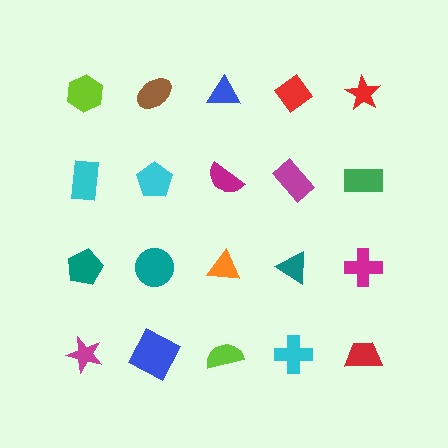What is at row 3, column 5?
A magenta cross.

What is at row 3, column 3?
An orange triangle.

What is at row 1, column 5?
A red star.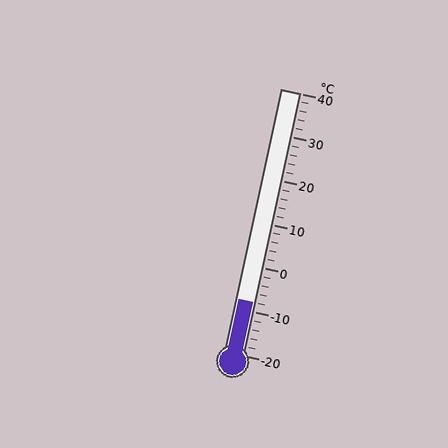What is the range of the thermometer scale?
The thermometer scale ranges from -20°C to 40°C.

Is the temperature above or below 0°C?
The temperature is below 0°C.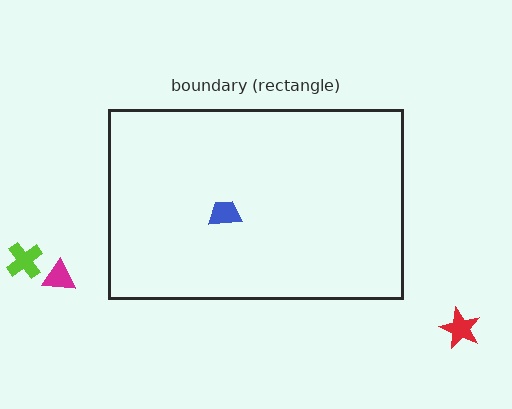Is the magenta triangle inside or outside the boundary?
Outside.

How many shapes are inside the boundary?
1 inside, 3 outside.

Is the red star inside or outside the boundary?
Outside.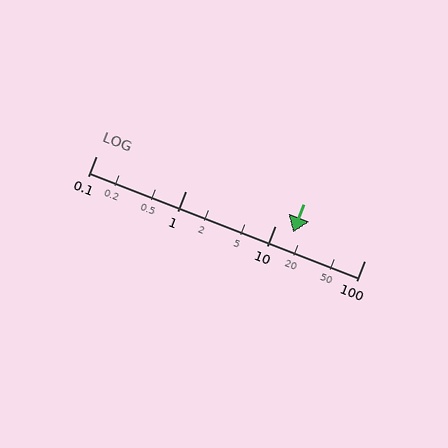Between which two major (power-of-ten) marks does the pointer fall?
The pointer is between 10 and 100.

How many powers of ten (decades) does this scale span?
The scale spans 3 decades, from 0.1 to 100.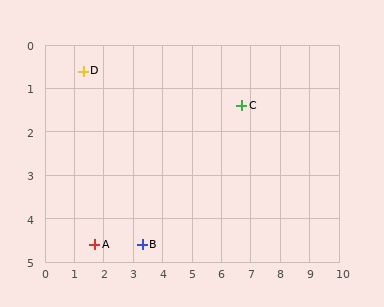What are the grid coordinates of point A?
Point A is at approximately (1.7, 4.6).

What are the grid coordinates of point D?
Point D is at approximately (1.3, 0.6).